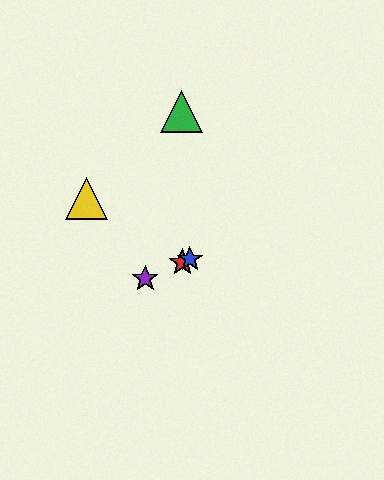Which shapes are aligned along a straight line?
The red star, the blue star, the purple star are aligned along a straight line.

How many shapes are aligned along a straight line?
3 shapes (the red star, the blue star, the purple star) are aligned along a straight line.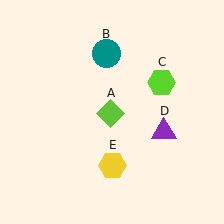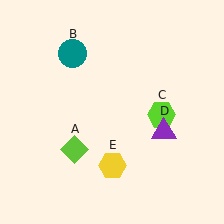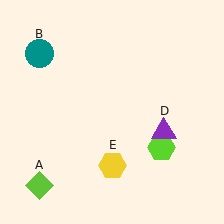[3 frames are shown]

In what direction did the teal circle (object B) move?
The teal circle (object B) moved left.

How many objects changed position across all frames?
3 objects changed position: lime diamond (object A), teal circle (object B), lime hexagon (object C).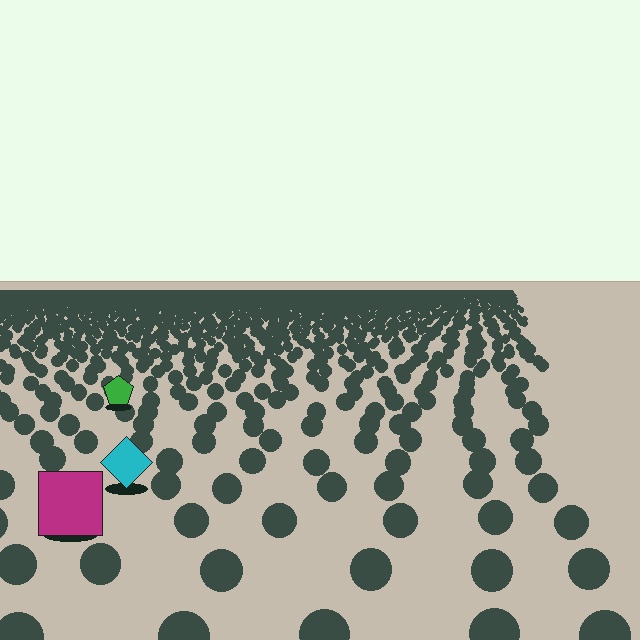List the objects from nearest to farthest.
From nearest to farthest: the magenta square, the cyan diamond, the green pentagon.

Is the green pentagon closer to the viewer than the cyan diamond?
No. The cyan diamond is closer — you can tell from the texture gradient: the ground texture is coarser near it.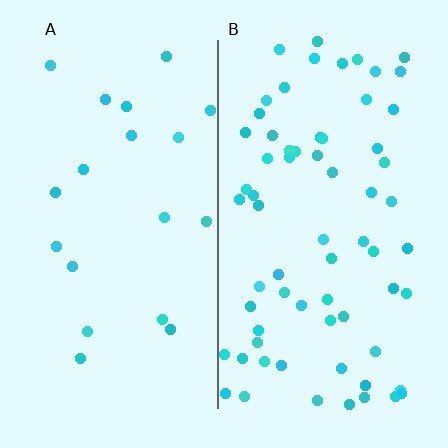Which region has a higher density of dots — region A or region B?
B (the right).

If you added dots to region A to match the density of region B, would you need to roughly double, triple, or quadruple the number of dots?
Approximately triple.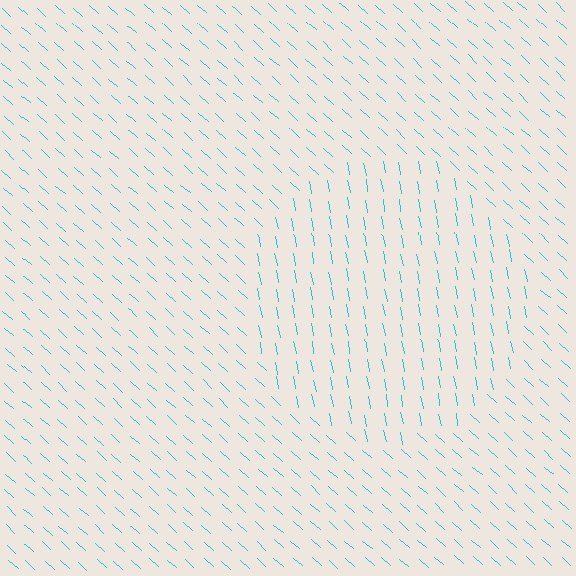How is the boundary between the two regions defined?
The boundary is defined purely by a change in line orientation (approximately 37 degrees difference). All lines are the same color and thickness.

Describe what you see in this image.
The image is filled with small cyan line segments. A circle region in the image has lines oriented differently from the surrounding lines, creating a visible texture boundary.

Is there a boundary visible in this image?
Yes, there is a texture boundary formed by a change in line orientation.